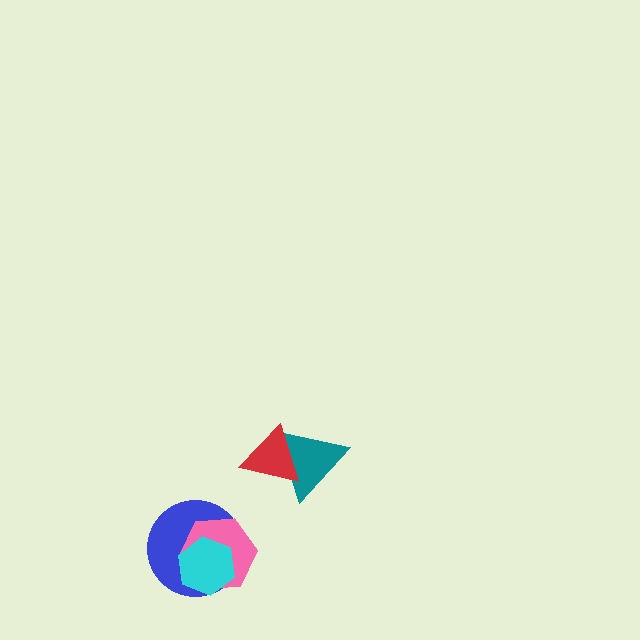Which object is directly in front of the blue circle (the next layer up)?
The pink hexagon is directly in front of the blue circle.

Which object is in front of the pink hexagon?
The cyan hexagon is in front of the pink hexagon.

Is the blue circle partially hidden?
Yes, it is partially covered by another shape.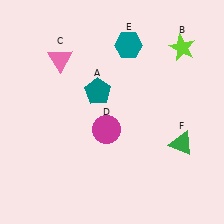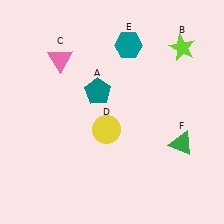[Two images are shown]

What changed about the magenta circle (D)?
In Image 1, D is magenta. In Image 2, it changed to yellow.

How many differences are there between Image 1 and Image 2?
There is 1 difference between the two images.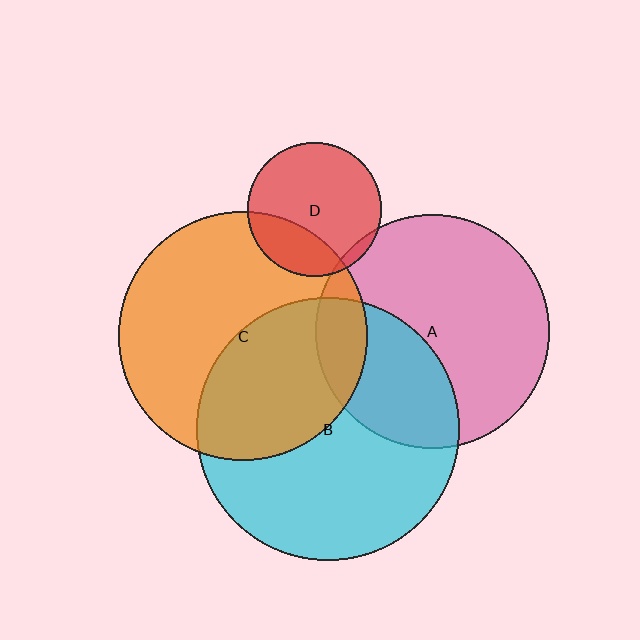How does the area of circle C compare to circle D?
Approximately 3.5 times.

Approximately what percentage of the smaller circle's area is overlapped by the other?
Approximately 25%.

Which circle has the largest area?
Circle B (cyan).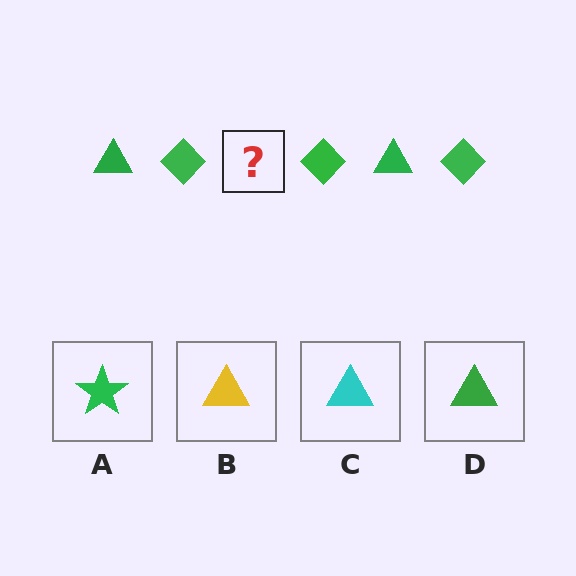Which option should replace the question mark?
Option D.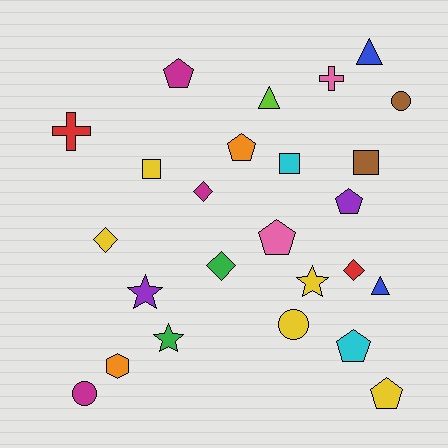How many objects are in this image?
There are 25 objects.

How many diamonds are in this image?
There are 4 diamonds.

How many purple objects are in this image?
There are 2 purple objects.